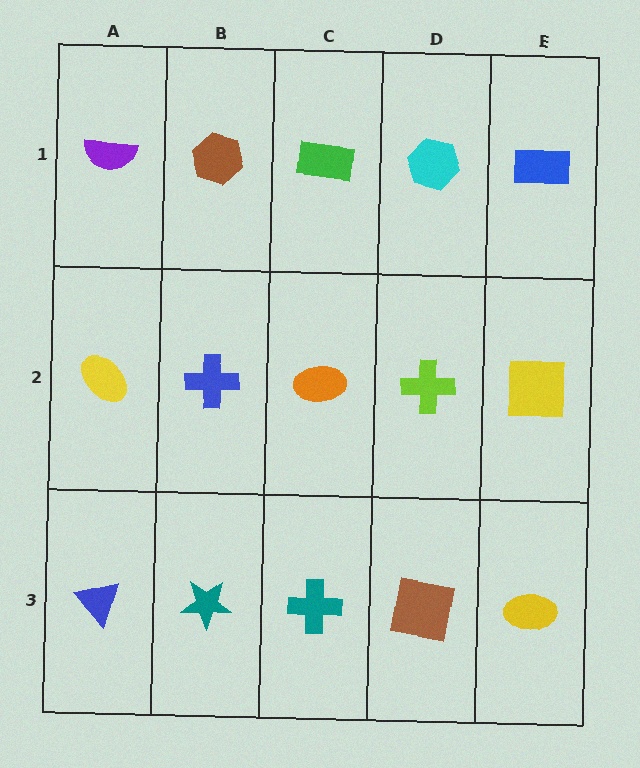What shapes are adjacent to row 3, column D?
A lime cross (row 2, column D), a teal cross (row 3, column C), a yellow ellipse (row 3, column E).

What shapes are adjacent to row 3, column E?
A yellow square (row 2, column E), a brown square (row 3, column D).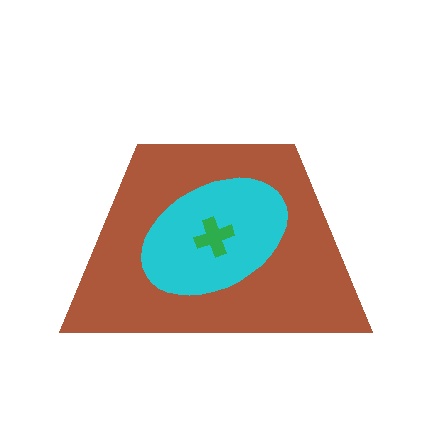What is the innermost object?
The green cross.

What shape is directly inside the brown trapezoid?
The cyan ellipse.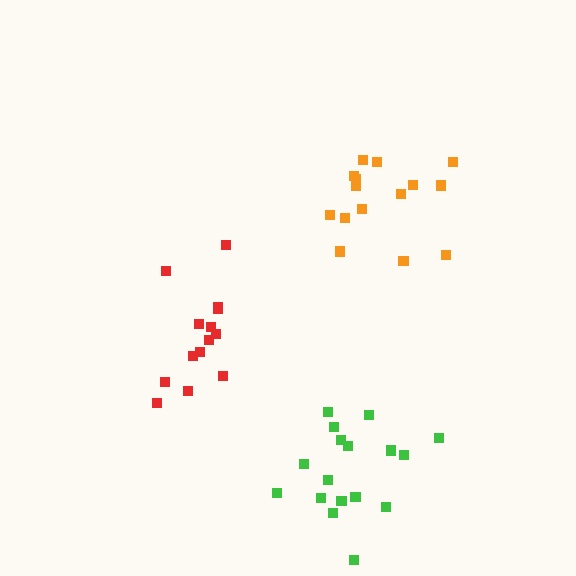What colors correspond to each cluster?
The clusters are colored: green, red, orange.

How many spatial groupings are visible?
There are 3 spatial groupings.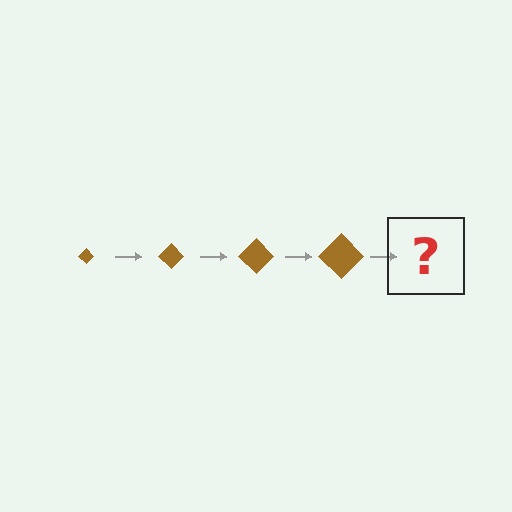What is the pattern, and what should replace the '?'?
The pattern is that the diamond gets progressively larger each step. The '?' should be a brown diamond, larger than the previous one.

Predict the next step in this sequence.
The next step is a brown diamond, larger than the previous one.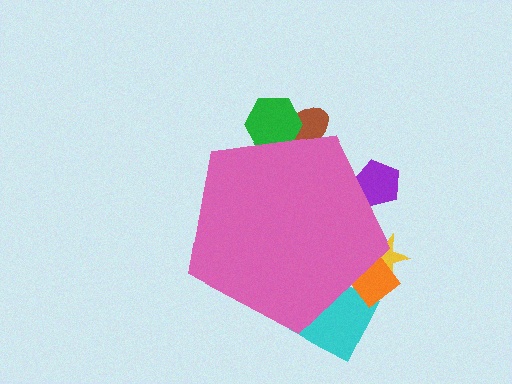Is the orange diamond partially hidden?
Yes, the orange diamond is partially hidden behind the pink pentagon.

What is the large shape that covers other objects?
A pink pentagon.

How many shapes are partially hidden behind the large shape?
6 shapes are partially hidden.